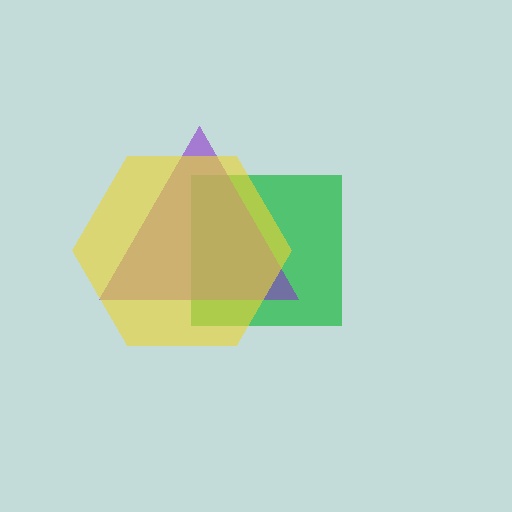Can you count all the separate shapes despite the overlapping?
Yes, there are 3 separate shapes.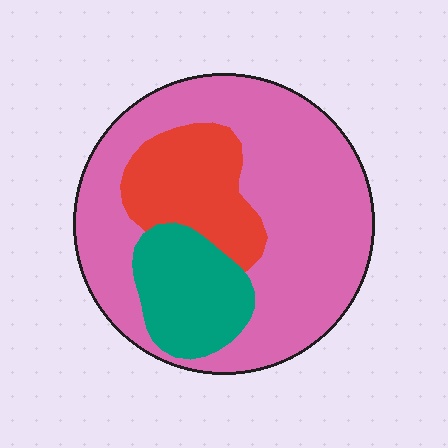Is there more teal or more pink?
Pink.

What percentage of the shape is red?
Red covers 18% of the shape.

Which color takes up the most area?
Pink, at roughly 65%.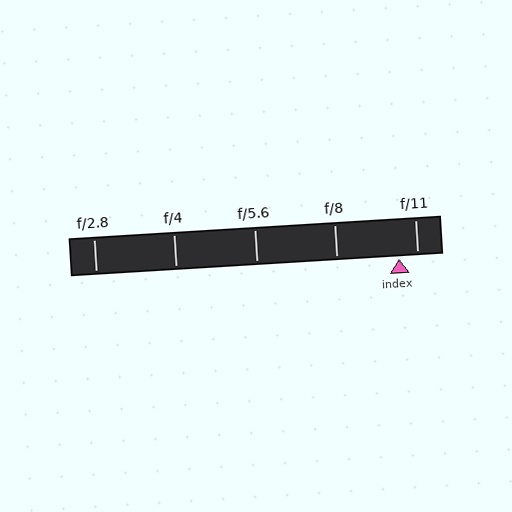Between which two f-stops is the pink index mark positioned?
The index mark is between f/8 and f/11.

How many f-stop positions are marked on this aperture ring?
There are 5 f-stop positions marked.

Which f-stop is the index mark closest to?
The index mark is closest to f/11.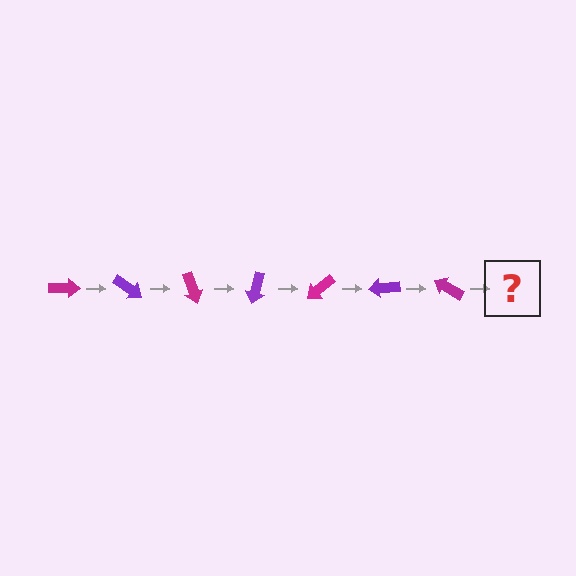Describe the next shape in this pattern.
It should be a purple arrow, rotated 245 degrees from the start.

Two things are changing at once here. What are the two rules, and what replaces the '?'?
The two rules are that it rotates 35 degrees each step and the color cycles through magenta and purple. The '?' should be a purple arrow, rotated 245 degrees from the start.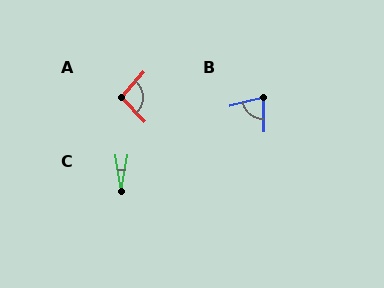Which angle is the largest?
A, at approximately 97 degrees.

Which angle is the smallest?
C, at approximately 19 degrees.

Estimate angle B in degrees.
Approximately 77 degrees.